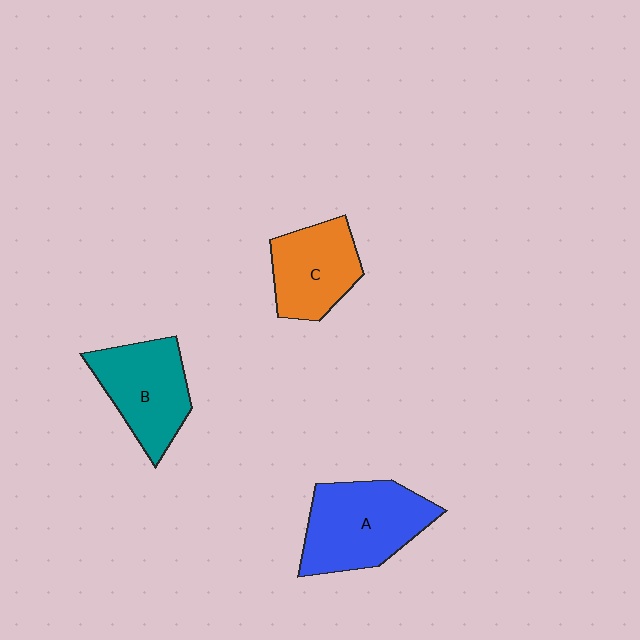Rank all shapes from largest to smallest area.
From largest to smallest: A (blue), B (teal), C (orange).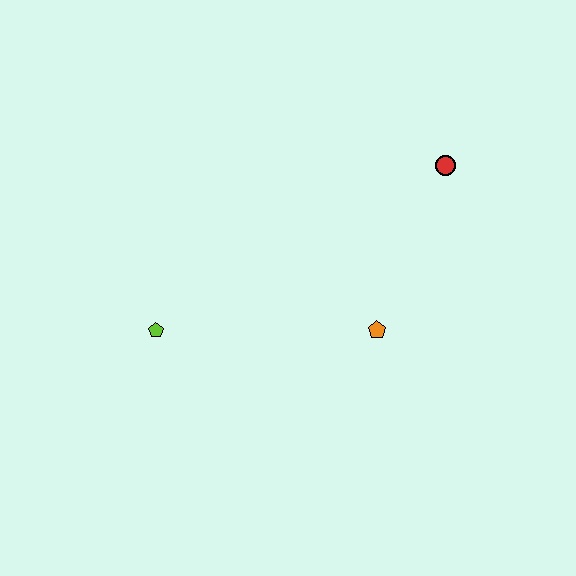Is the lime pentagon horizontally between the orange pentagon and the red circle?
No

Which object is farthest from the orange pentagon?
The lime pentagon is farthest from the orange pentagon.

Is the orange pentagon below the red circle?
Yes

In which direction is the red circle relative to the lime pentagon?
The red circle is to the right of the lime pentagon.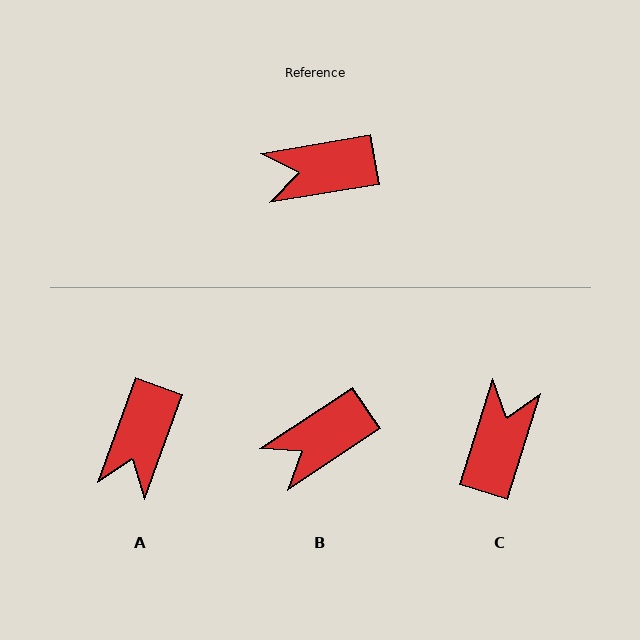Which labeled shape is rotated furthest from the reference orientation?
C, about 117 degrees away.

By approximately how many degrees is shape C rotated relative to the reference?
Approximately 117 degrees clockwise.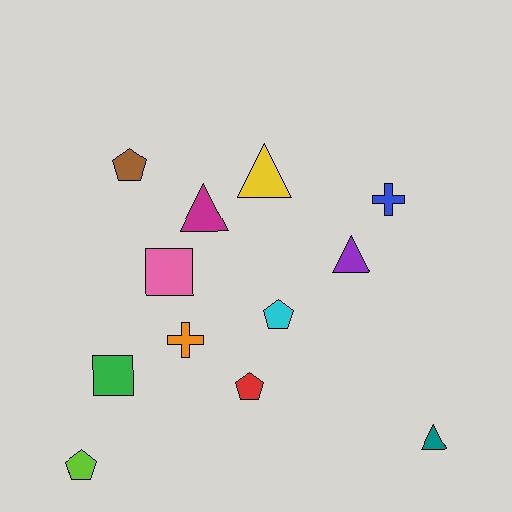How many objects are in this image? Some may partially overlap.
There are 12 objects.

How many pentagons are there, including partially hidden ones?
There are 4 pentagons.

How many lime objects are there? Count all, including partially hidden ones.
There is 1 lime object.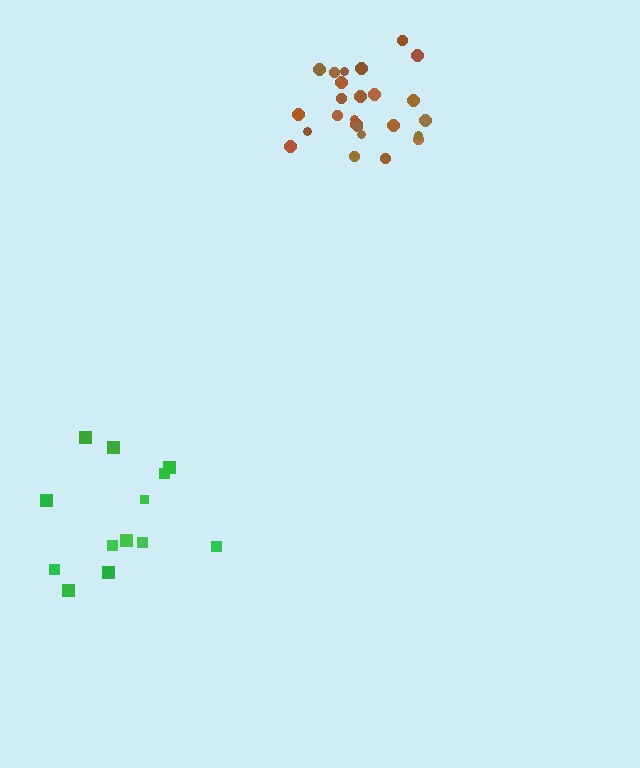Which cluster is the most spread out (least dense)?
Green.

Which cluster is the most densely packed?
Brown.